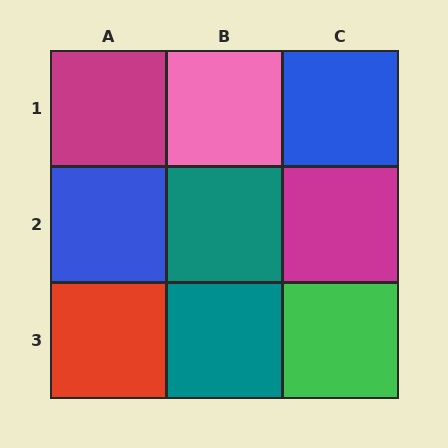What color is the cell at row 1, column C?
Blue.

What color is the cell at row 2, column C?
Magenta.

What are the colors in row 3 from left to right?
Red, teal, green.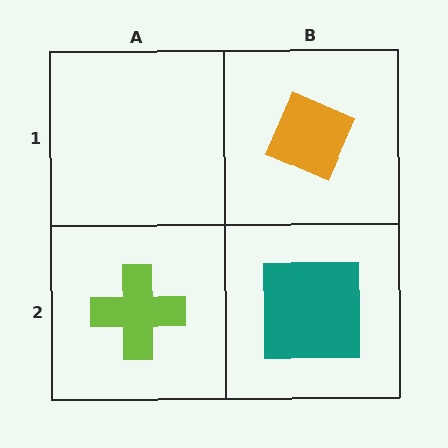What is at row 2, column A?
A lime cross.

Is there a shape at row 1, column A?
No, that cell is empty.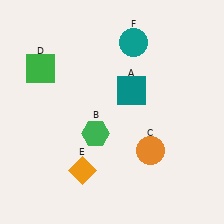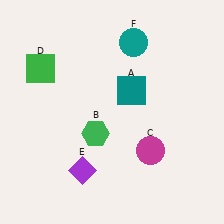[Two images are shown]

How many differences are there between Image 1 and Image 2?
There are 2 differences between the two images.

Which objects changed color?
C changed from orange to magenta. E changed from orange to purple.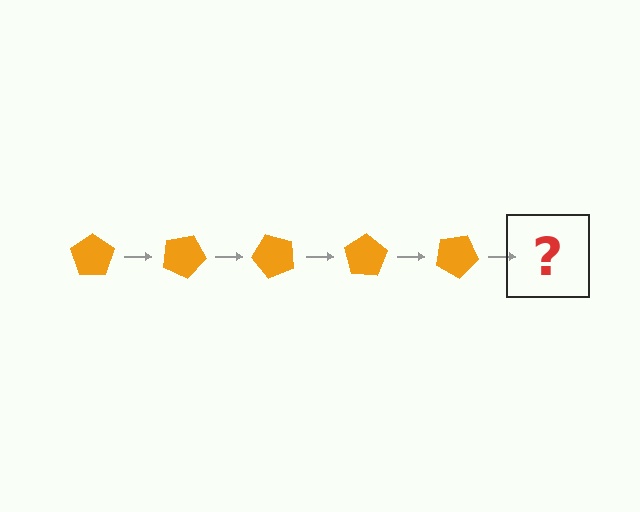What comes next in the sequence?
The next element should be an orange pentagon rotated 125 degrees.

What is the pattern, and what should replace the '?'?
The pattern is that the pentagon rotates 25 degrees each step. The '?' should be an orange pentagon rotated 125 degrees.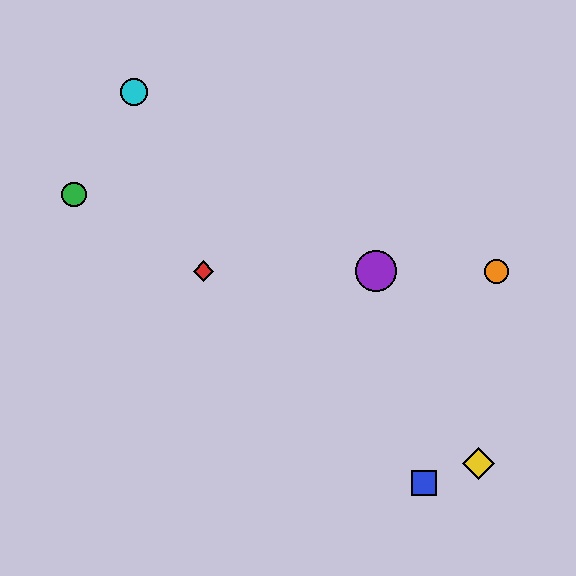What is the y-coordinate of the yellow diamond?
The yellow diamond is at y≈464.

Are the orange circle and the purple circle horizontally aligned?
Yes, both are at y≈271.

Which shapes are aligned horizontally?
The red diamond, the purple circle, the orange circle are aligned horizontally.